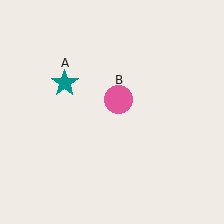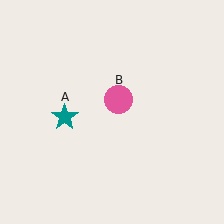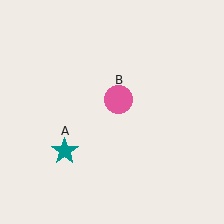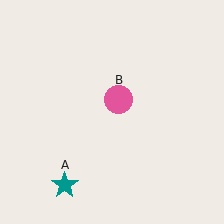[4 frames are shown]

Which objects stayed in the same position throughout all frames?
Pink circle (object B) remained stationary.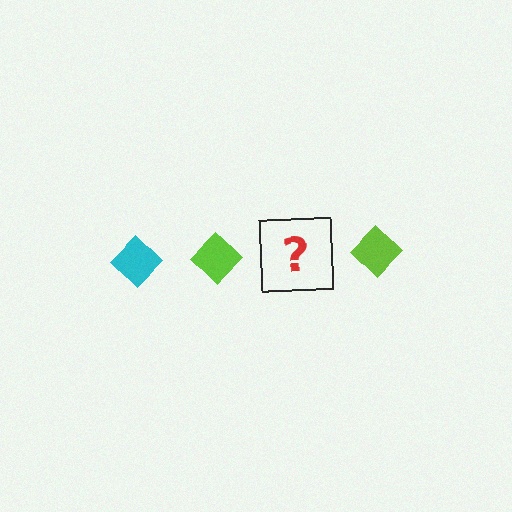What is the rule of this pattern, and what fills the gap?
The rule is that the pattern cycles through cyan, lime diamonds. The gap should be filled with a cyan diamond.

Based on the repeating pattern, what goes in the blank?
The blank should be a cyan diamond.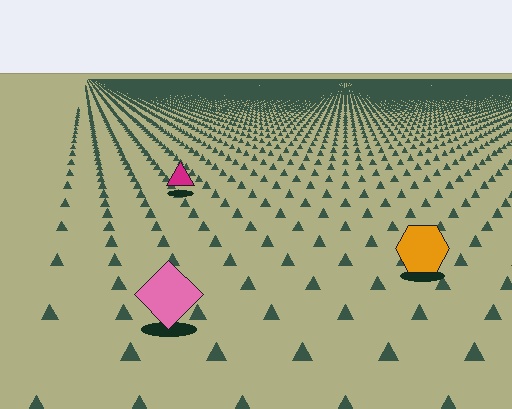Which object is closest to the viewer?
The pink diamond is closest. The texture marks near it are larger and more spread out.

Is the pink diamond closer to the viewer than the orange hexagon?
Yes. The pink diamond is closer — you can tell from the texture gradient: the ground texture is coarser near it.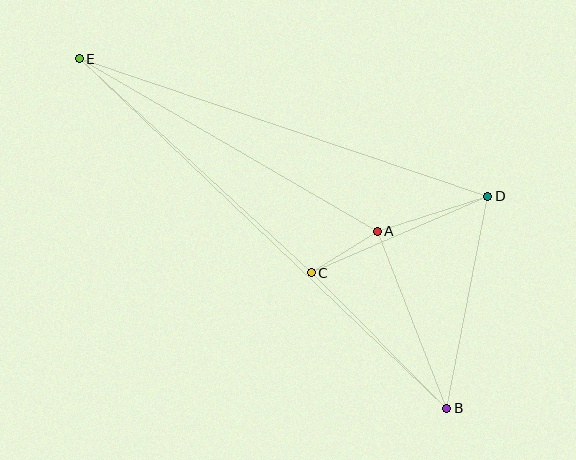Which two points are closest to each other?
Points A and C are closest to each other.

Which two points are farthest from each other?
Points B and E are farthest from each other.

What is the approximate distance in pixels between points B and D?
The distance between B and D is approximately 216 pixels.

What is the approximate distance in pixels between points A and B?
The distance between A and B is approximately 190 pixels.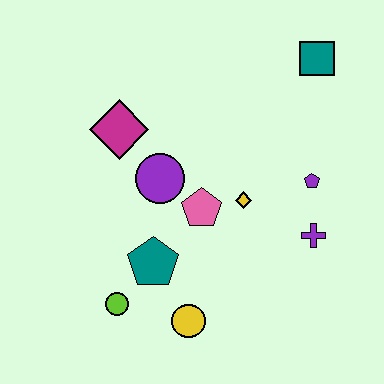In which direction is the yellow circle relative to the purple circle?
The yellow circle is below the purple circle.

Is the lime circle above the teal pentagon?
No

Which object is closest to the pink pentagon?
The yellow diamond is closest to the pink pentagon.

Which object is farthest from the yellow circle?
The teal square is farthest from the yellow circle.